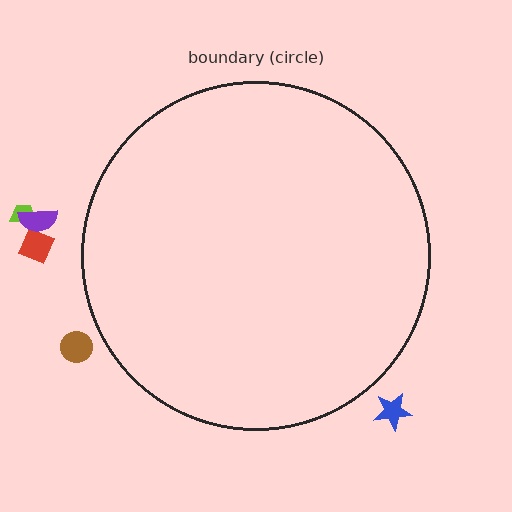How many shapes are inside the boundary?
0 inside, 5 outside.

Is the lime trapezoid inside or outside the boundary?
Outside.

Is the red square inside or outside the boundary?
Outside.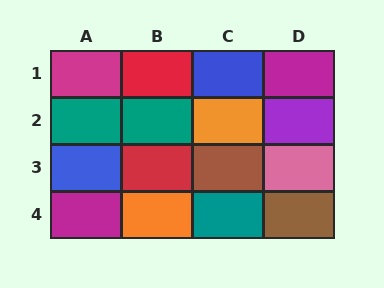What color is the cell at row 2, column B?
Teal.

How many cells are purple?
1 cell is purple.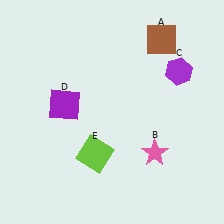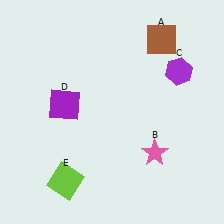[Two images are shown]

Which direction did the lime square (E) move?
The lime square (E) moved left.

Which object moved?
The lime square (E) moved left.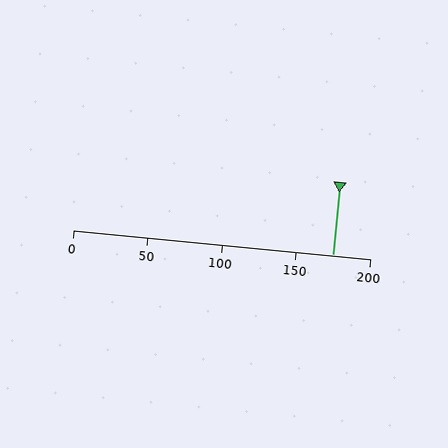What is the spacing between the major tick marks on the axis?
The major ticks are spaced 50 apart.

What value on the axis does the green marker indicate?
The marker indicates approximately 175.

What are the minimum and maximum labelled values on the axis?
The axis runs from 0 to 200.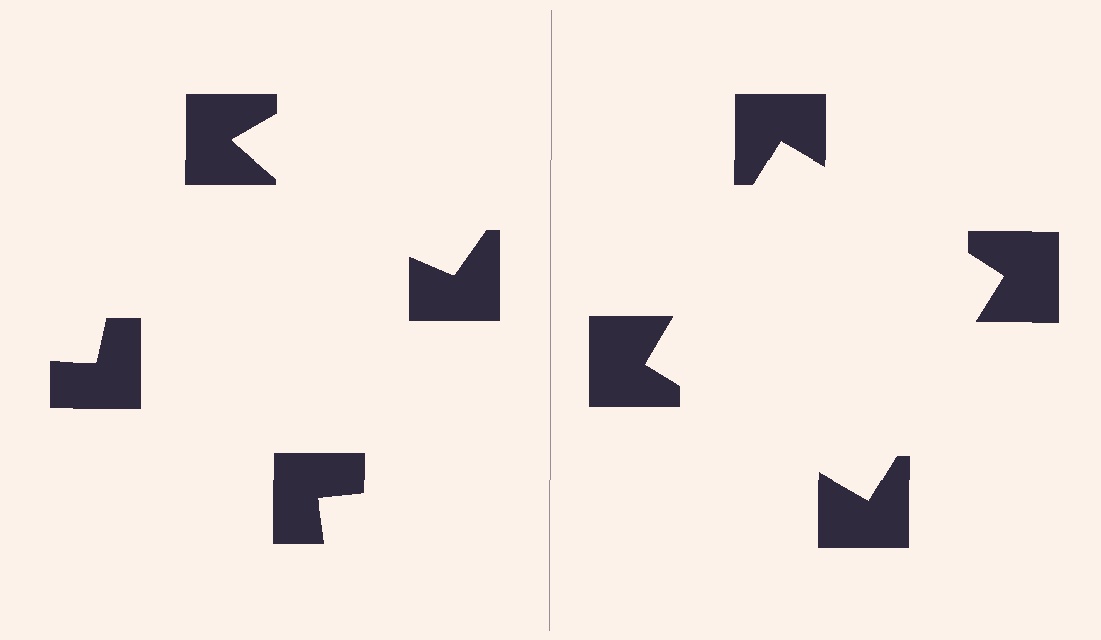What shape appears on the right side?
An illusory square.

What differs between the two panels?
The notched squares are positioned identically on both sides; only the wedge orientations differ. On the right they align to a square; on the left they are misaligned.